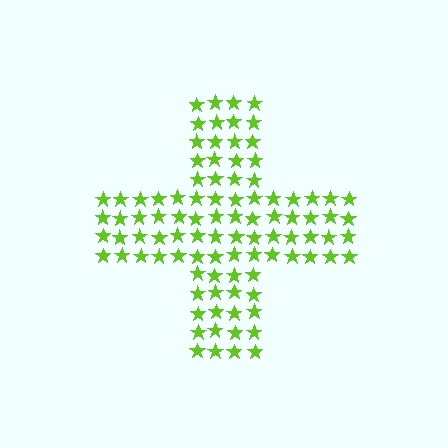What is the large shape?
The large shape is a cross.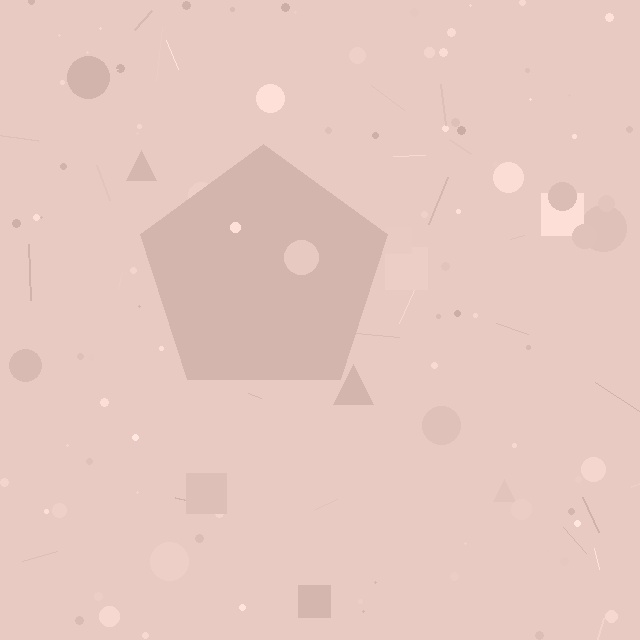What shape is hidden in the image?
A pentagon is hidden in the image.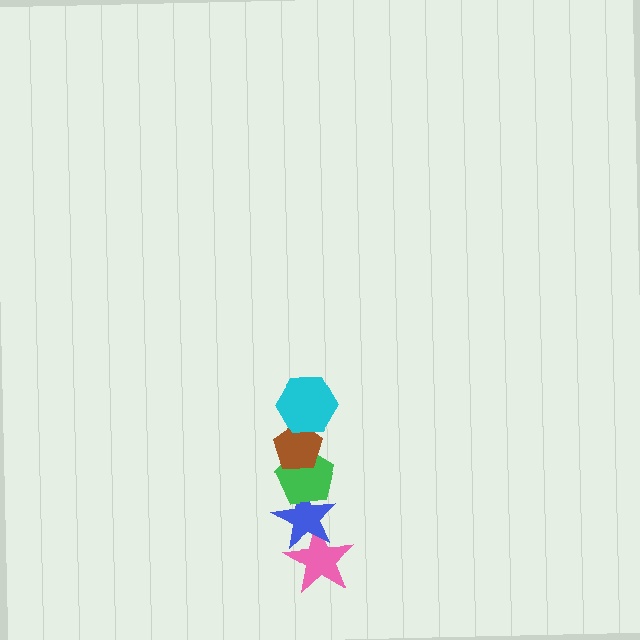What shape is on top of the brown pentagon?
The cyan hexagon is on top of the brown pentagon.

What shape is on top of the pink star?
The blue star is on top of the pink star.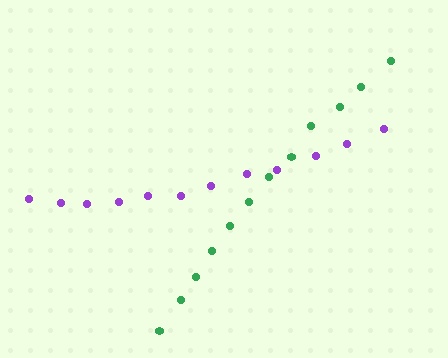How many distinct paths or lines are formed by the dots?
There are 2 distinct paths.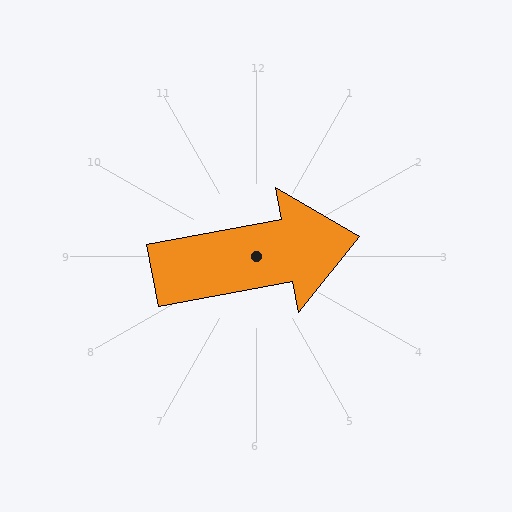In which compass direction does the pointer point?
East.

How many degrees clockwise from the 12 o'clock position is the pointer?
Approximately 79 degrees.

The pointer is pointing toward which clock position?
Roughly 3 o'clock.